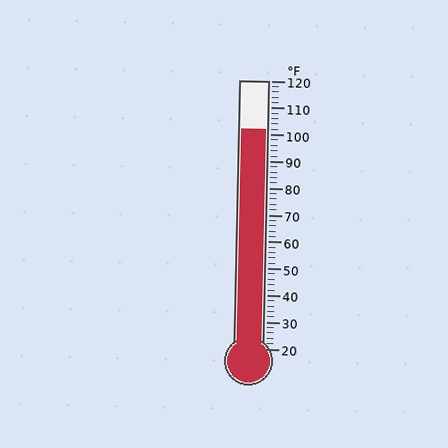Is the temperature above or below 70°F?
The temperature is above 70°F.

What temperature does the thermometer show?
The thermometer shows approximately 102°F.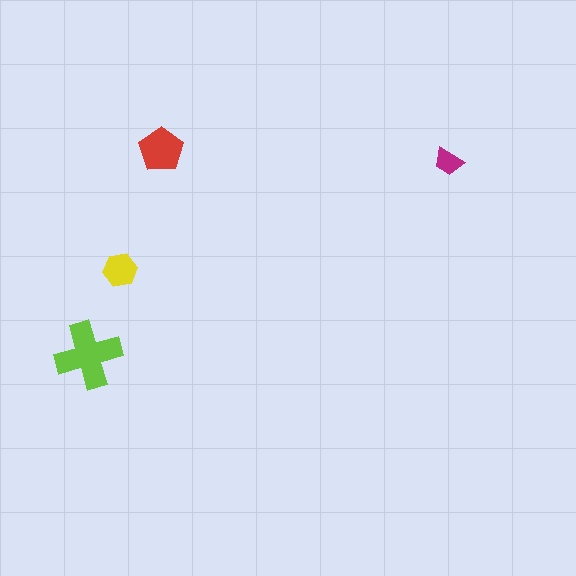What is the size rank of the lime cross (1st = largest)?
1st.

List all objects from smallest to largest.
The magenta trapezoid, the yellow hexagon, the red pentagon, the lime cross.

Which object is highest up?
The red pentagon is topmost.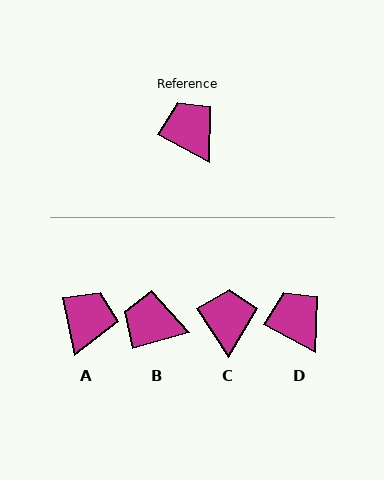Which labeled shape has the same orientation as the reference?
D.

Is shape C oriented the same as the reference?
No, it is off by about 29 degrees.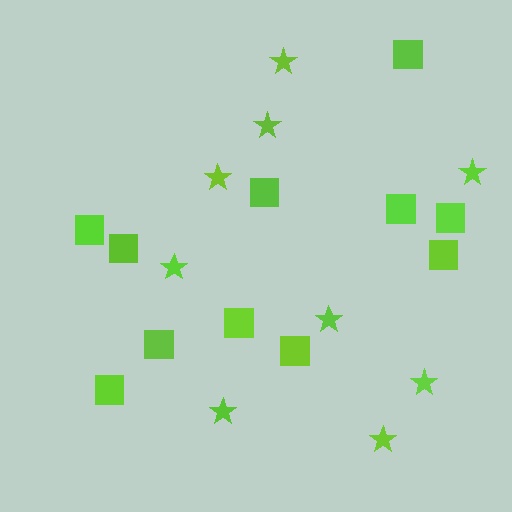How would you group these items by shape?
There are 2 groups: one group of stars (9) and one group of squares (11).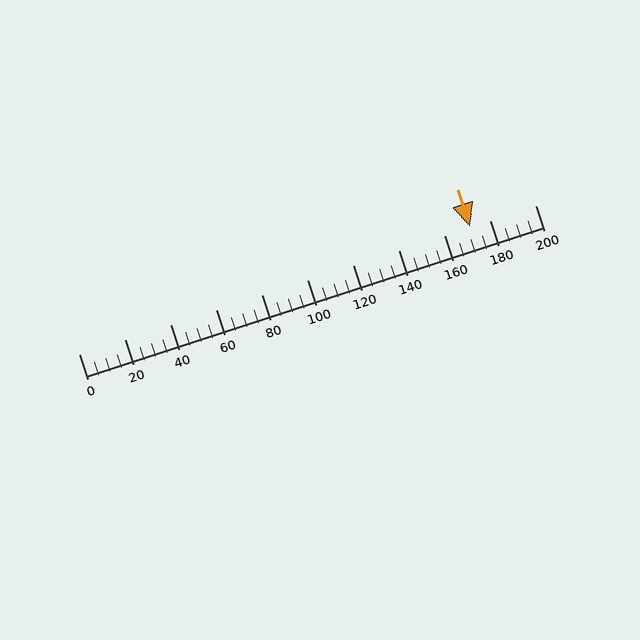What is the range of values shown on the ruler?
The ruler shows values from 0 to 200.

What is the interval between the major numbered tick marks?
The major tick marks are spaced 20 units apart.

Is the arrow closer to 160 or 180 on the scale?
The arrow is closer to 180.